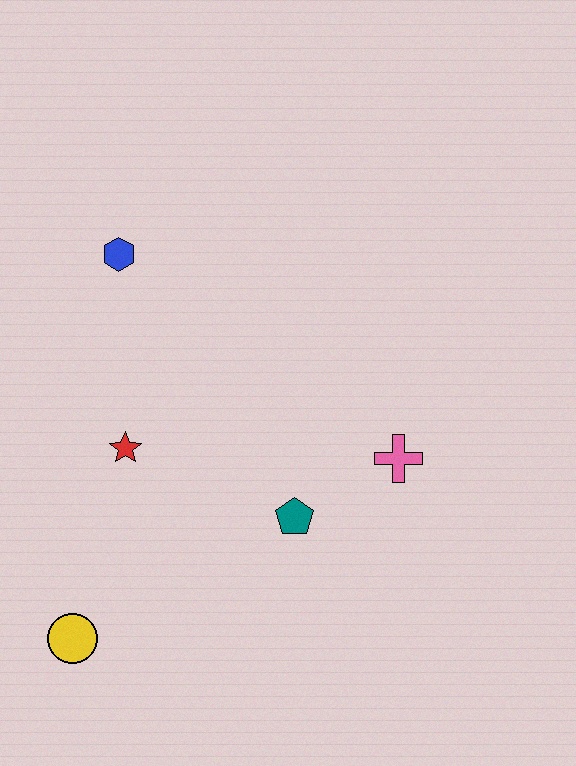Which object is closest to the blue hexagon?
The red star is closest to the blue hexagon.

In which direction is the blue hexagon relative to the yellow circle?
The blue hexagon is above the yellow circle.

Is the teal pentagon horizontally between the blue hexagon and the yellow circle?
No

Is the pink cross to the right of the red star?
Yes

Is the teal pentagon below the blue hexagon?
Yes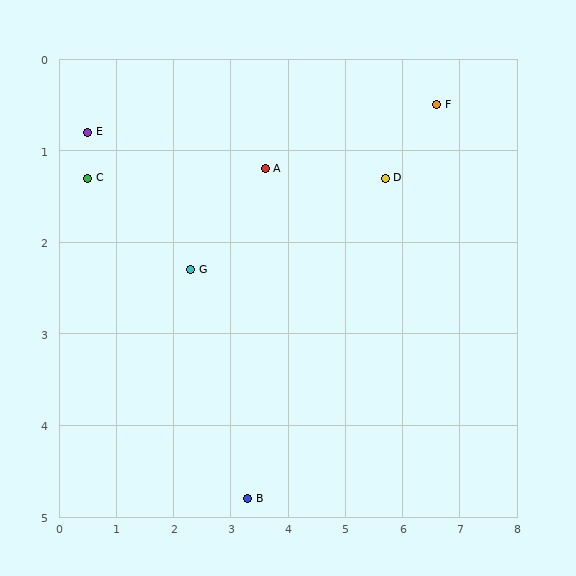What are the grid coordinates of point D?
Point D is at approximately (5.7, 1.3).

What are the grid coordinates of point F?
Point F is at approximately (6.6, 0.5).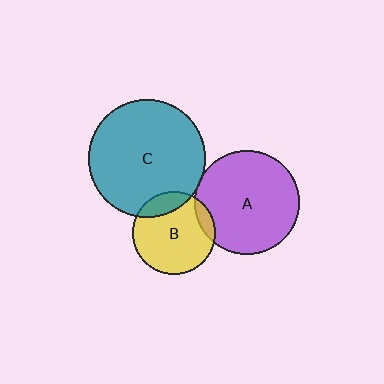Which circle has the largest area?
Circle C (teal).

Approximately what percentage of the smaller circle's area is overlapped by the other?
Approximately 5%.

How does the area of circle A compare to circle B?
Approximately 1.6 times.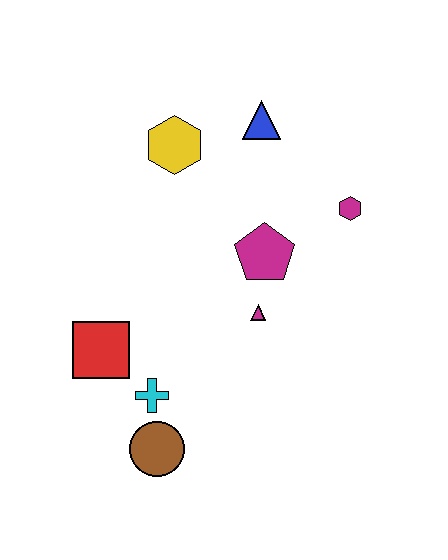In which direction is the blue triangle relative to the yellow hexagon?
The blue triangle is to the right of the yellow hexagon.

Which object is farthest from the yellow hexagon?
The brown circle is farthest from the yellow hexagon.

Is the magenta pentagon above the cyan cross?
Yes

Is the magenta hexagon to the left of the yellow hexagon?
No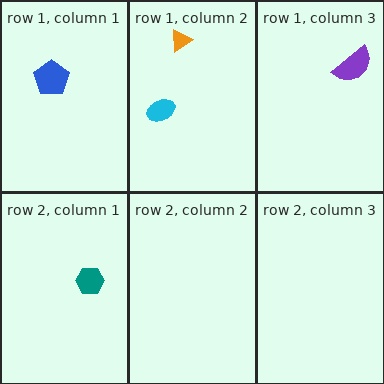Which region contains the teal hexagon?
The row 2, column 1 region.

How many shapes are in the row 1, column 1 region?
1.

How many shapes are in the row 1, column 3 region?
1.